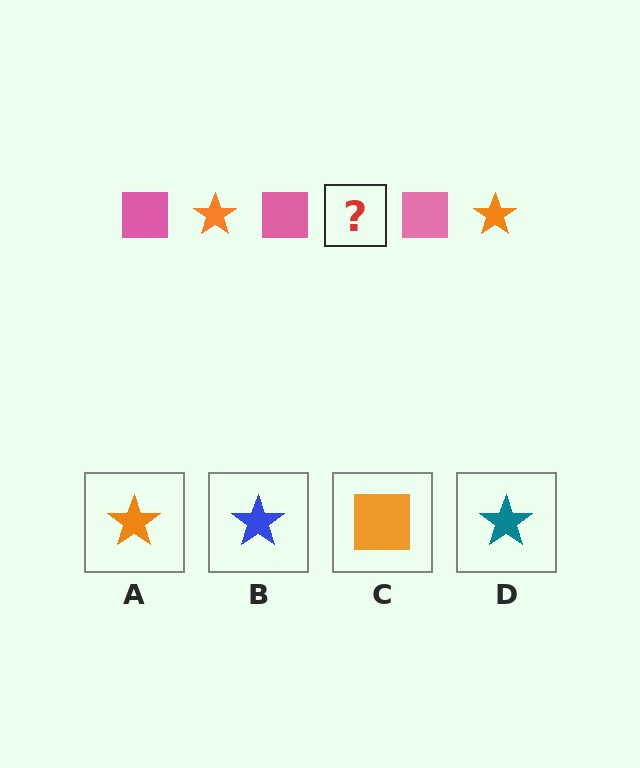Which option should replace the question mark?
Option A.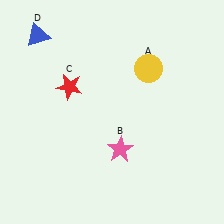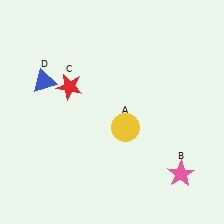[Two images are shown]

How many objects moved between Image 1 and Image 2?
3 objects moved between the two images.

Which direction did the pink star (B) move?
The pink star (B) moved right.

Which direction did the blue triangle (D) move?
The blue triangle (D) moved down.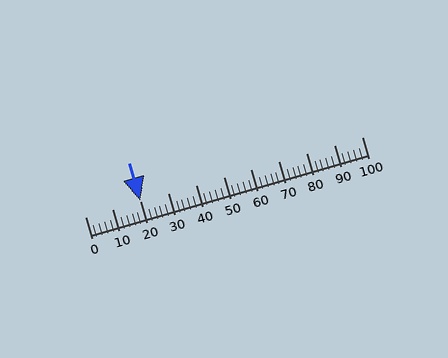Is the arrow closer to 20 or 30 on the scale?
The arrow is closer to 20.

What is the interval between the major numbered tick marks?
The major tick marks are spaced 10 units apart.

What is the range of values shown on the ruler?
The ruler shows values from 0 to 100.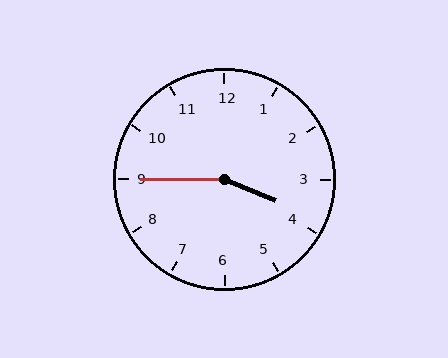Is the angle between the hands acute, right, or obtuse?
It is obtuse.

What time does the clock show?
3:45.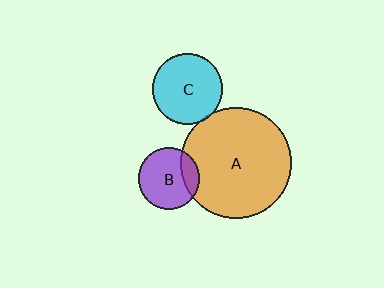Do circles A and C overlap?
Yes.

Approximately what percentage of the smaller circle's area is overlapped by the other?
Approximately 5%.